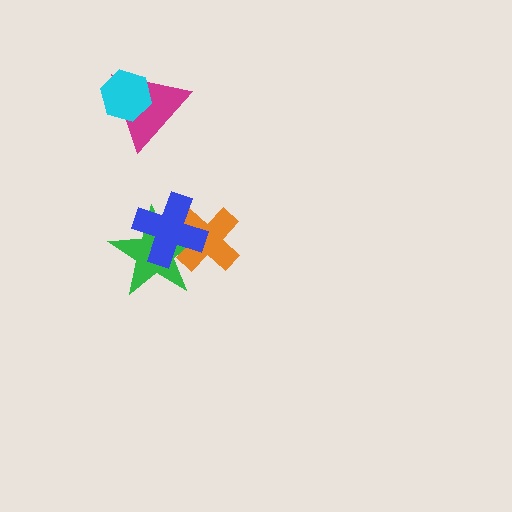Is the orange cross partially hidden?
Yes, it is partially covered by another shape.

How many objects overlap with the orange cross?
2 objects overlap with the orange cross.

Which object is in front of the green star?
The blue cross is in front of the green star.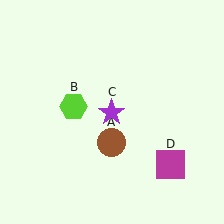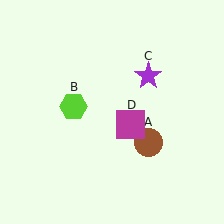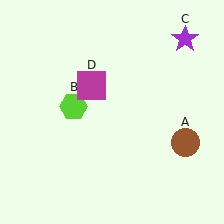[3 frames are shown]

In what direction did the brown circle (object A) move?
The brown circle (object A) moved right.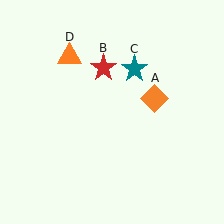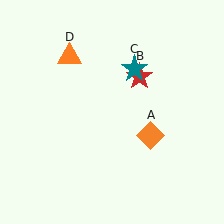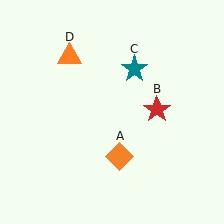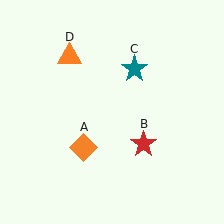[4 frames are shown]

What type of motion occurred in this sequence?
The orange diamond (object A), red star (object B) rotated clockwise around the center of the scene.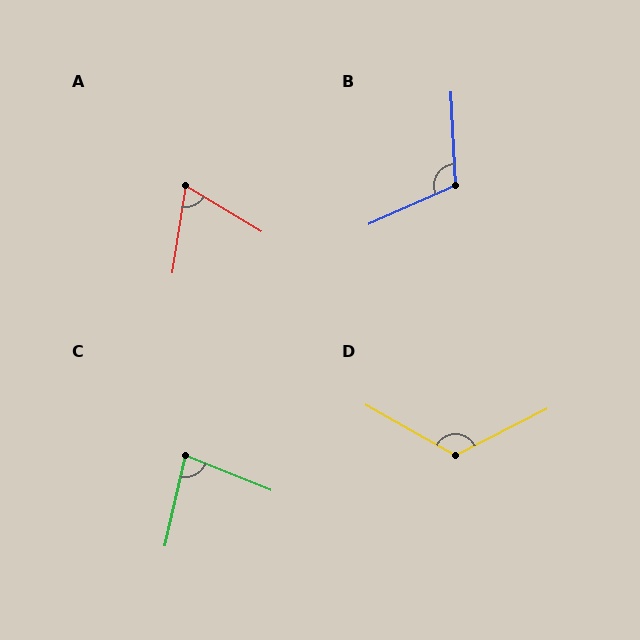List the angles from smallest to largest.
A (68°), C (80°), B (111°), D (124°).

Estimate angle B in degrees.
Approximately 111 degrees.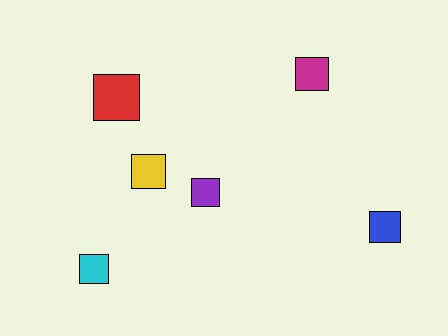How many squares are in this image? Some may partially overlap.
There are 6 squares.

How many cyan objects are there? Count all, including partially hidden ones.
There is 1 cyan object.